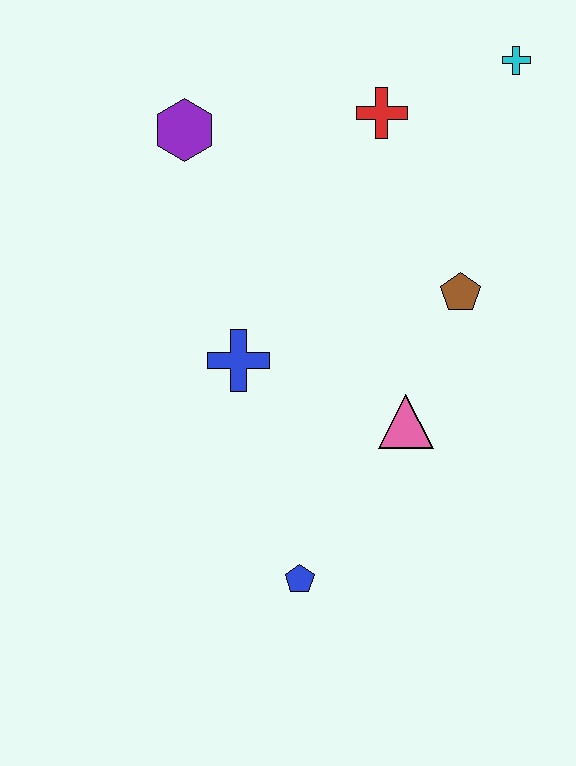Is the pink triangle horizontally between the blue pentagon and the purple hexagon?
No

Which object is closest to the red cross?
The cyan cross is closest to the red cross.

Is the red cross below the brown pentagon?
No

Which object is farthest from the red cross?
The blue pentagon is farthest from the red cross.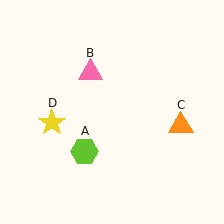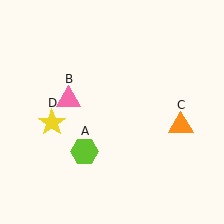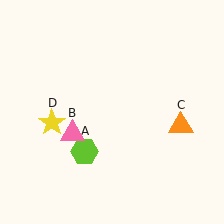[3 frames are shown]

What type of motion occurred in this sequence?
The pink triangle (object B) rotated counterclockwise around the center of the scene.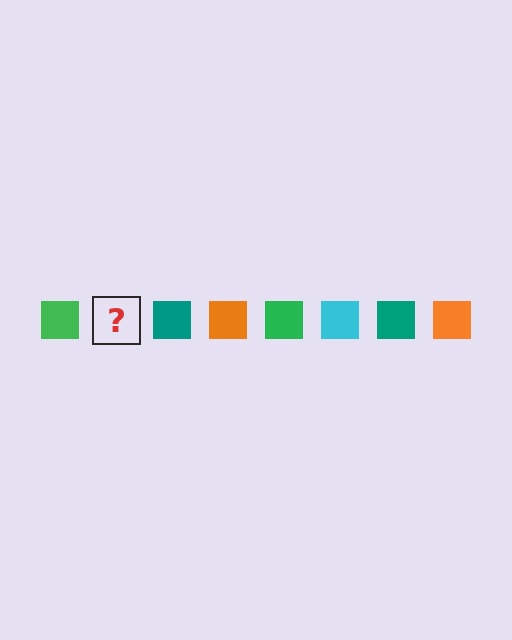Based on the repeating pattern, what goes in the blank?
The blank should be a cyan square.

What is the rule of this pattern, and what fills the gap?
The rule is that the pattern cycles through green, cyan, teal, orange squares. The gap should be filled with a cyan square.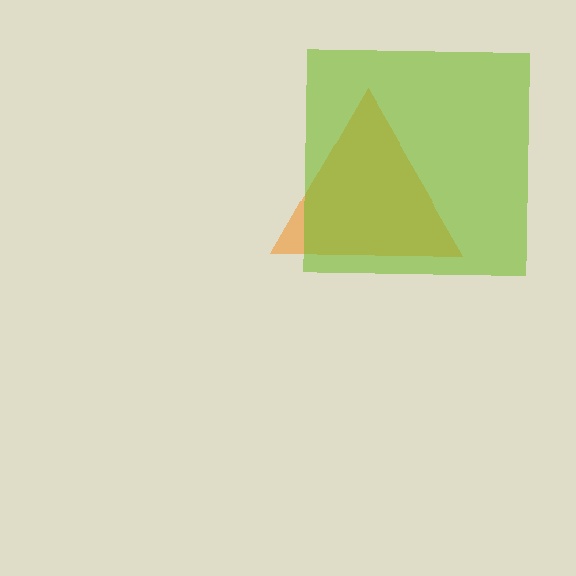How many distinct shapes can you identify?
There are 2 distinct shapes: an orange triangle, a lime square.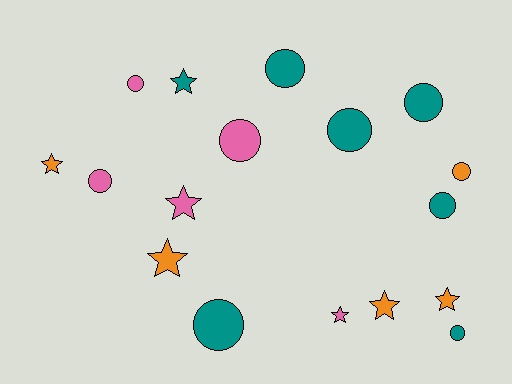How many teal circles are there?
There are 6 teal circles.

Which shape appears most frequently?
Circle, with 10 objects.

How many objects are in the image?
There are 17 objects.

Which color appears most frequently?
Teal, with 7 objects.